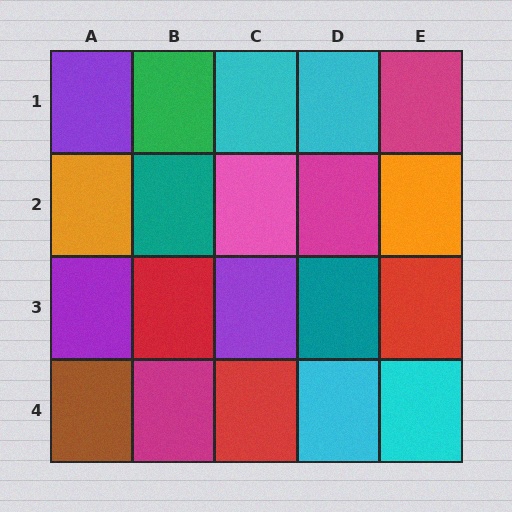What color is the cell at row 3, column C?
Purple.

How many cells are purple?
3 cells are purple.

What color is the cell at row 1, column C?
Cyan.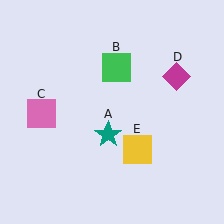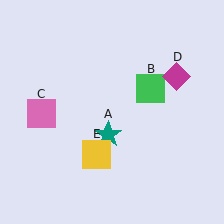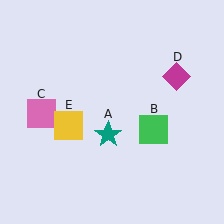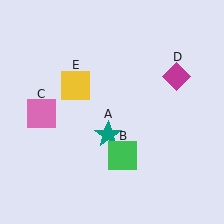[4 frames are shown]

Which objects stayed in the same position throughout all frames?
Teal star (object A) and pink square (object C) and magenta diamond (object D) remained stationary.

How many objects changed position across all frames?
2 objects changed position: green square (object B), yellow square (object E).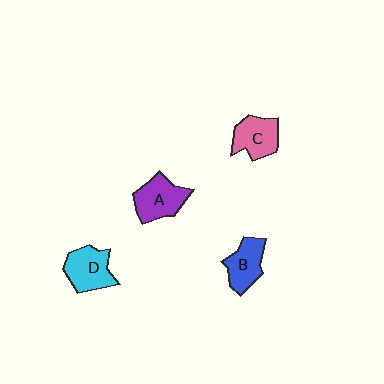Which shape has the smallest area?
Shape B (blue).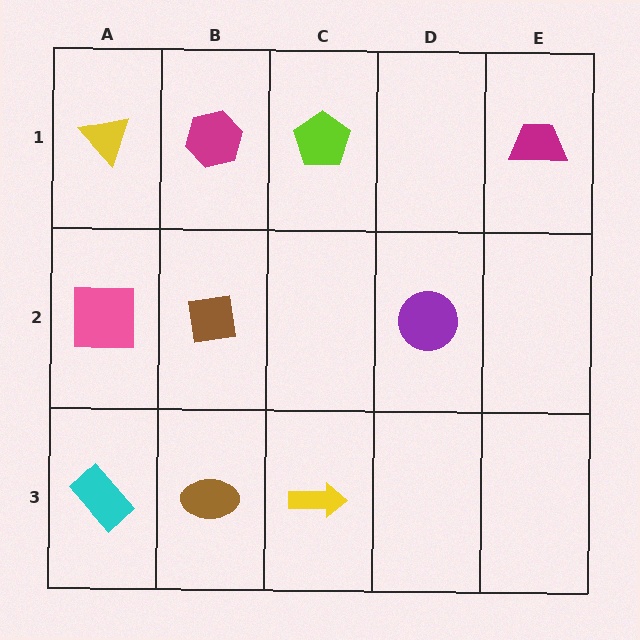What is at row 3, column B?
A brown ellipse.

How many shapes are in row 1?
4 shapes.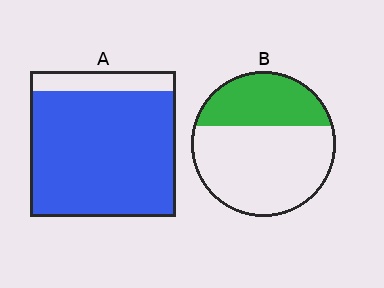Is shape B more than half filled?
No.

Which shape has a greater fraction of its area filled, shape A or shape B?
Shape A.